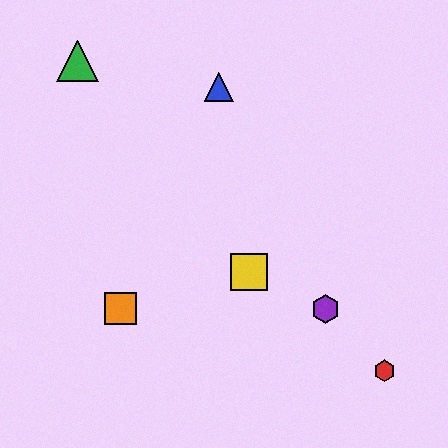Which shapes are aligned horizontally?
The purple hexagon, the orange square are aligned horizontally.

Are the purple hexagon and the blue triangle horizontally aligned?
No, the purple hexagon is at y≈309 and the blue triangle is at y≈87.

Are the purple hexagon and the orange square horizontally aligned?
Yes, both are at y≈309.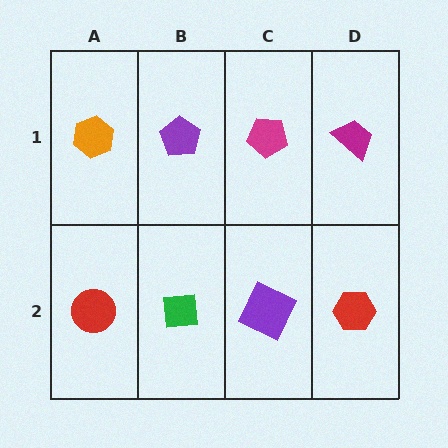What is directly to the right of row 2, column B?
A purple square.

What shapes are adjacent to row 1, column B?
A green square (row 2, column B), an orange hexagon (row 1, column A), a magenta pentagon (row 1, column C).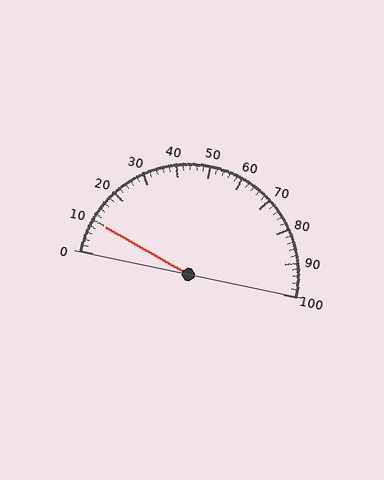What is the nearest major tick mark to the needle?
The nearest major tick mark is 10.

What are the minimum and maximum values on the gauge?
The gauge ranges from 0 to 100.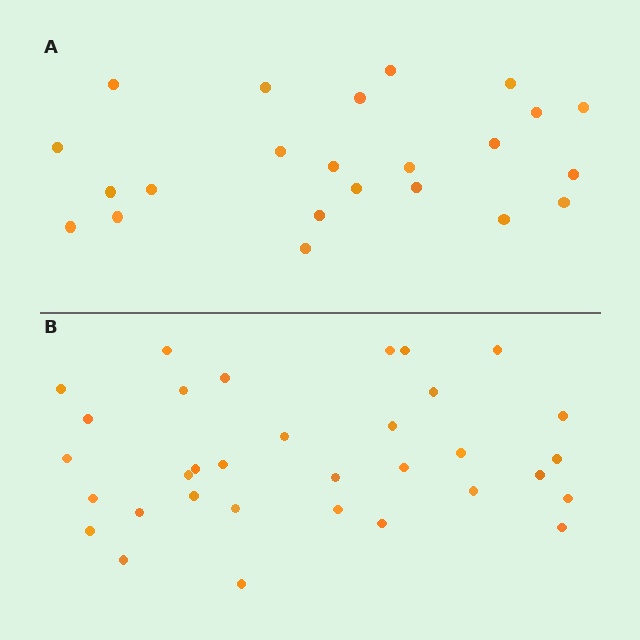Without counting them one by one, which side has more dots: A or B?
Region B (the bottom region) has more dots.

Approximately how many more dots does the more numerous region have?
Region B has roughly 10 or so more dots than region A.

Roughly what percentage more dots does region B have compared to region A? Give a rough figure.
About 45% more.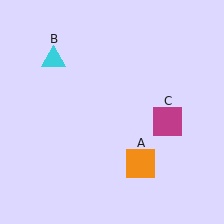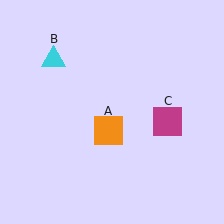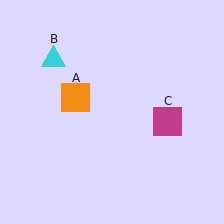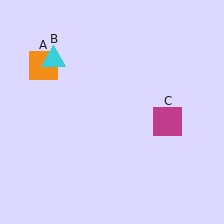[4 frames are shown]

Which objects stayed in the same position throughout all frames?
Cyan triangle (object B) and magenta square (object C) remained stationary.